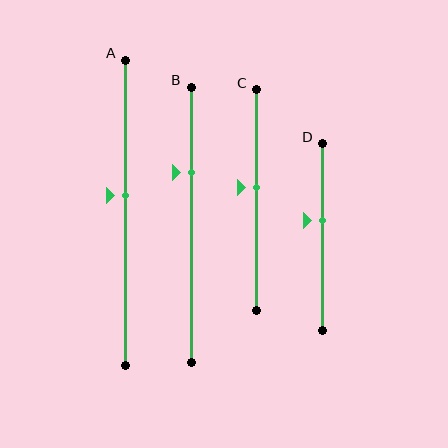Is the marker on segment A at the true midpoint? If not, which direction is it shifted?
No, the marker on segment A is shifted upward by about 5% of the segment length.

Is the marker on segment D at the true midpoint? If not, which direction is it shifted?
No, the marker on segment D is shifted upward by about 9% of the segment length.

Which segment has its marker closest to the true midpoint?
Segment A has its marker closest to the true midpoint.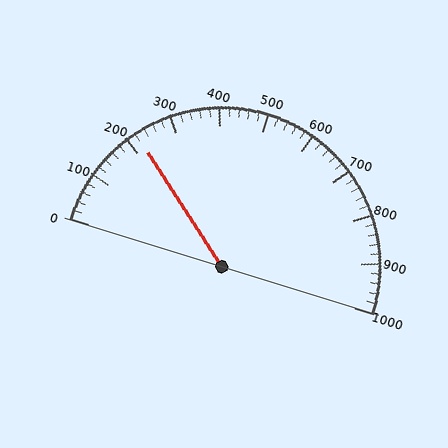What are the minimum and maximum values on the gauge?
The gauge ranges from 0 to 1000.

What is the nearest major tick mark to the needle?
The nearest major tick mark is 200.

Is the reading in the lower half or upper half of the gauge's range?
The reading is in the lower half of the range (0 to 1000).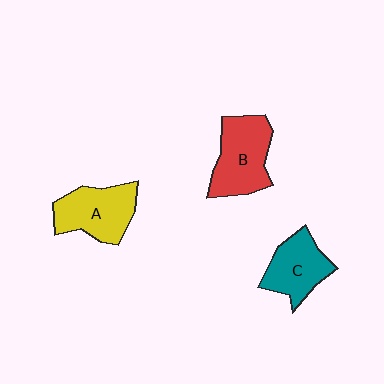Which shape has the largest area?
Shape B (red).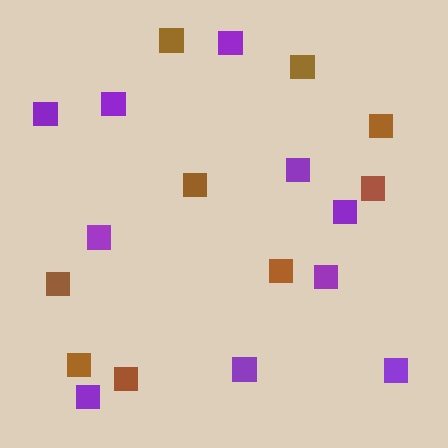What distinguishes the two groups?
There are 2 groups: one group of purple squares (10) and one group of brown squares (9).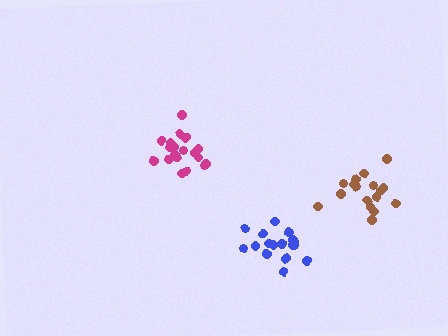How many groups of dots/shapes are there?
There are 3 groups.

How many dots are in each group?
Group 1: 18 dots, Group 2: 17 dots, Group 3: 19 dots (54 total).